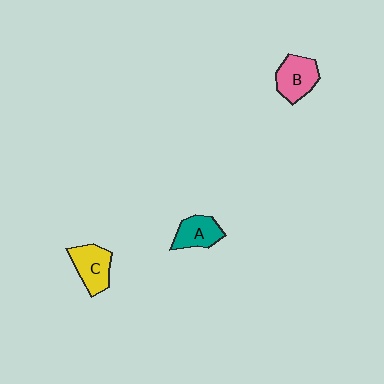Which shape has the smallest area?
Shape A (teal).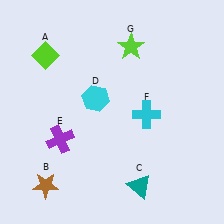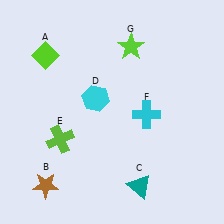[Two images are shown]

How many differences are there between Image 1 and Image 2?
There is 1 difference between the two images.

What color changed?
The cross (E) changed from purple in Image 1 to lime in Image 2.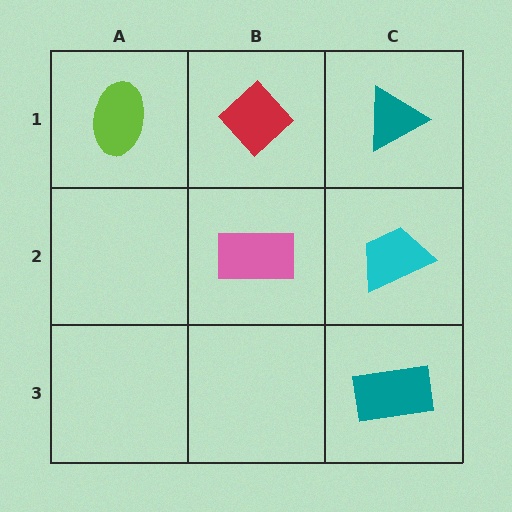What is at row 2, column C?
A cyan trapezoid.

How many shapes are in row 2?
2 shapes.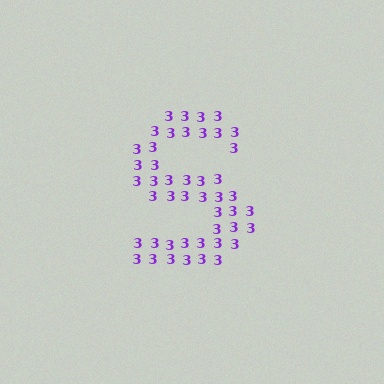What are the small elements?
The small elements are digit 3's.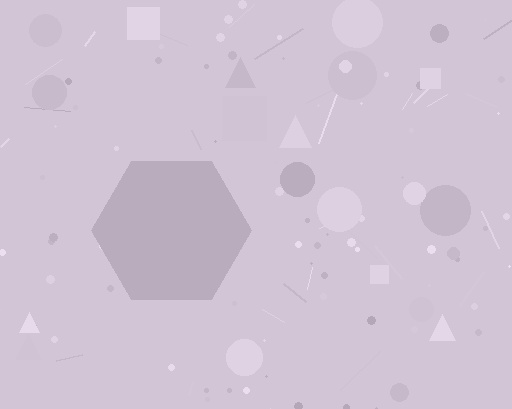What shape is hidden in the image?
A hexagon is hidden in the image.